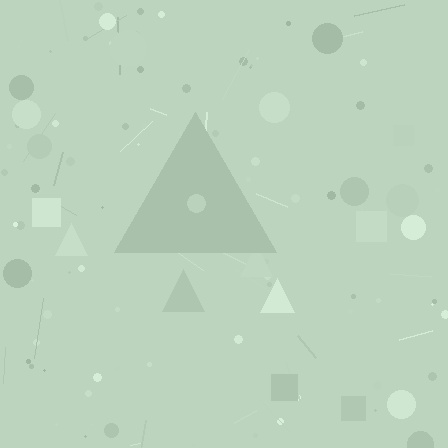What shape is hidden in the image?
A triangle is hidden in the image.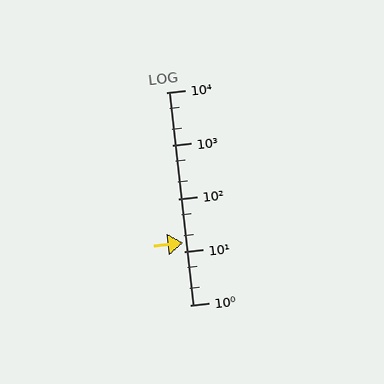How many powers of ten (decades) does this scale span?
The scale spans 4 decades, from 1 to 10000.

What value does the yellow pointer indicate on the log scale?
The pointer indicates approximately 15.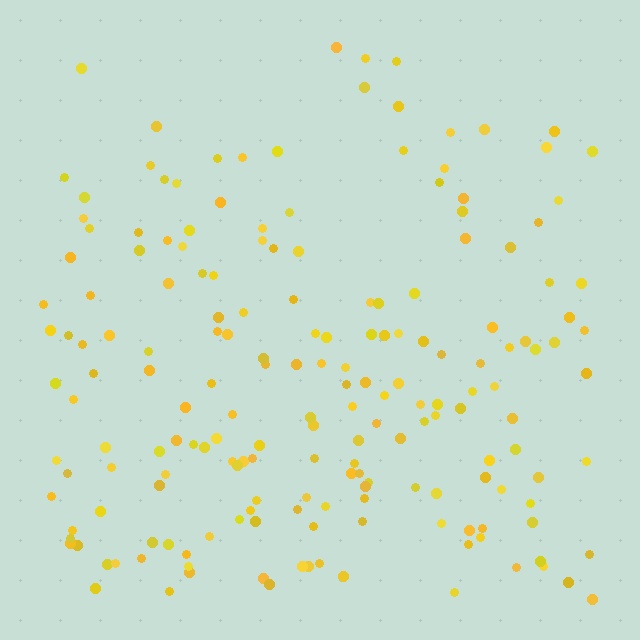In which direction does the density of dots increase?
From top to bottom, with the bottom side densest.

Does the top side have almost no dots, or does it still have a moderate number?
Still a moderate number, just noticeably fewer than the bottom.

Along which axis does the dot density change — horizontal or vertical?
Vertical.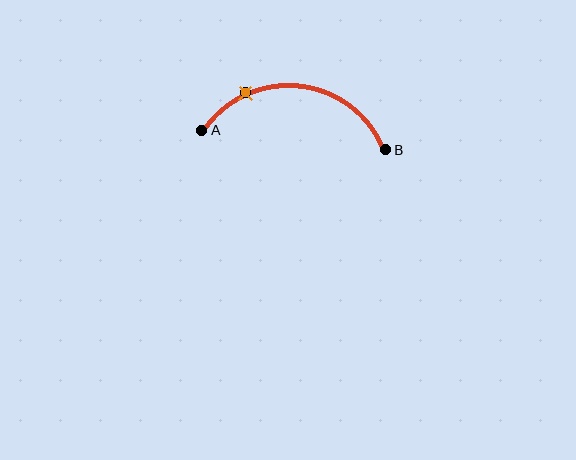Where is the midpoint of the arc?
The arc midpoint is the point on the curve farthest from the straight line joining A and B. It sits above that line.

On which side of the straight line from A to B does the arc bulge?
The arc bulges above the straight line connecting A and B.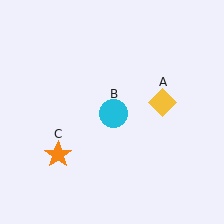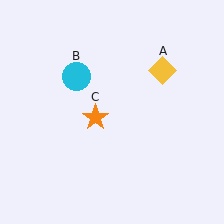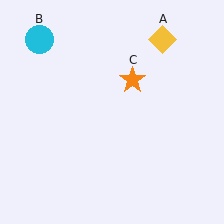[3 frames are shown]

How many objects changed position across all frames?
3 objects changed position: yellow diamond (object A), cyan circle (object B), orange star (object C).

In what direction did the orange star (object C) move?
The orange star (object C) moved up and to the right.